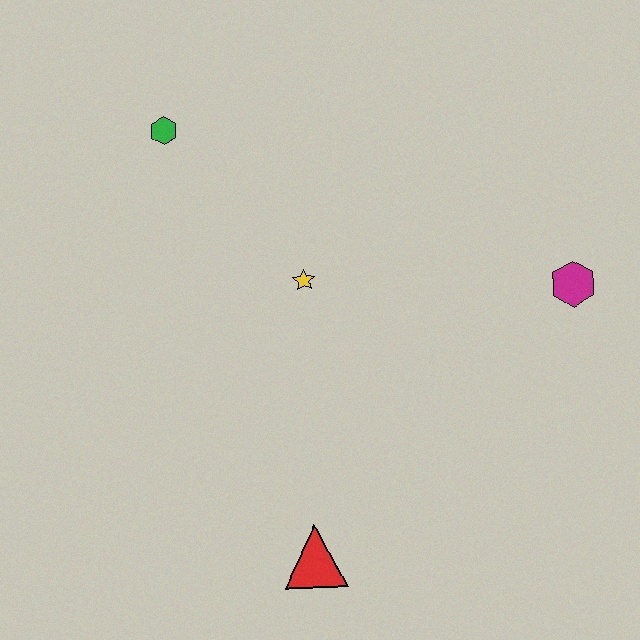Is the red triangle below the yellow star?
Yes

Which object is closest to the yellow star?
The green hexagon is closest to the yellow star.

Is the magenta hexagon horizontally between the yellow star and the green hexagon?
No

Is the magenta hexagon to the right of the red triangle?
Yes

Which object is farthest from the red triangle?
The green hexagon is farthest from the red triangle.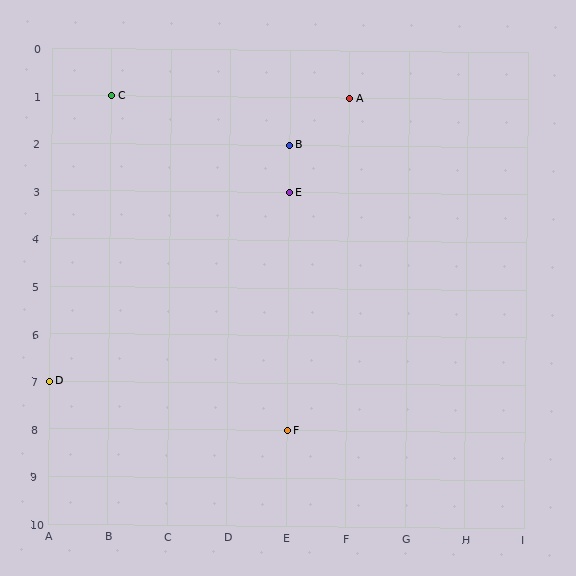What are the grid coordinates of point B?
Point B is at grid coordinates (E, 2).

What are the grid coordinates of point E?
Point E is at grid coordinates (E, 3).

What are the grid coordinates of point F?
Point F is at grid coordinates (E, 8).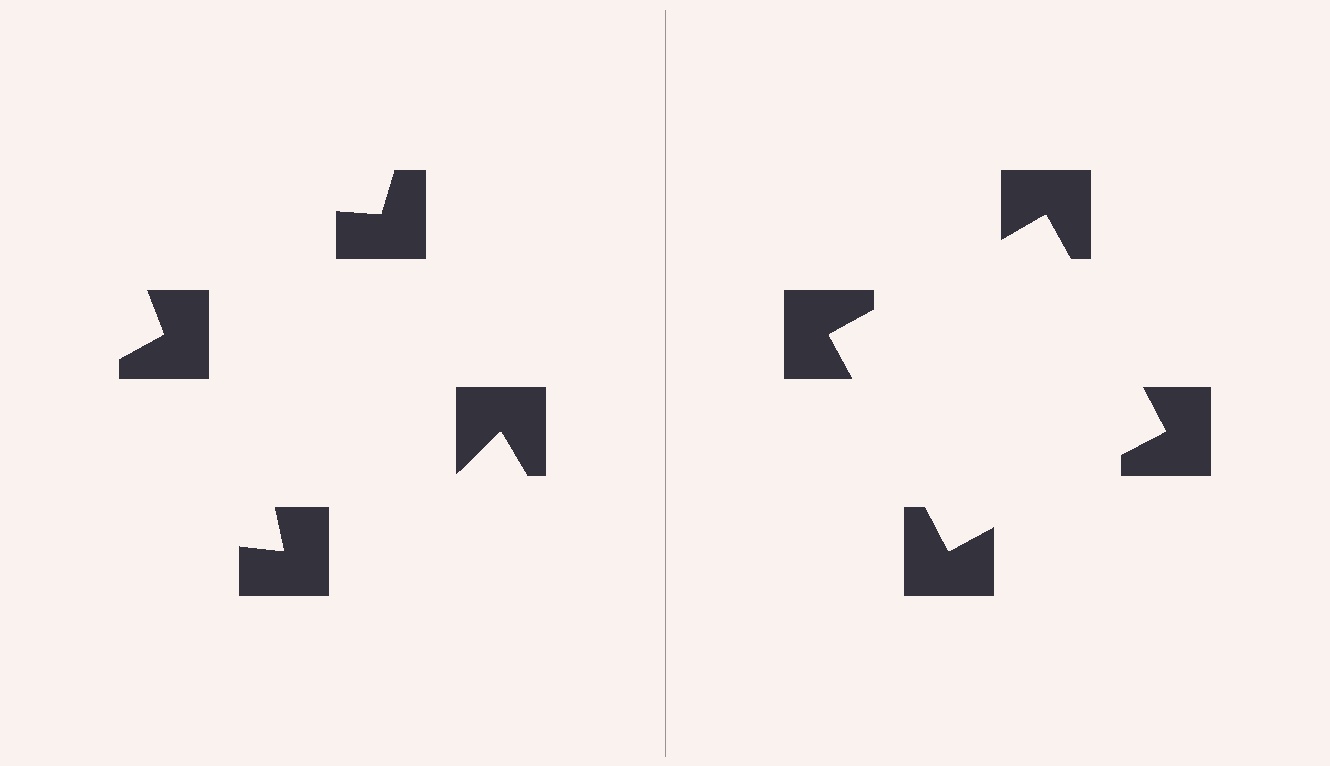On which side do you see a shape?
An illusory square appears on the right side. On the left side the wedge cuts are rotated, so no coherent shape forms.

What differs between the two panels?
The notched squares are positioned identically on both sides; only the wedge orientations differ. On the right they align to a square; on the left they are misaligned.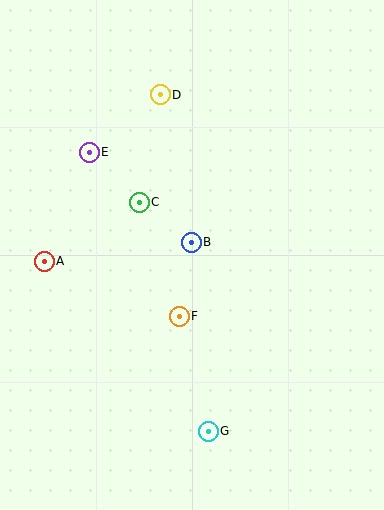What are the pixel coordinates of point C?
Point C is at (139, 202).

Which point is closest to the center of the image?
Point B at (191, 242) is closest to the center.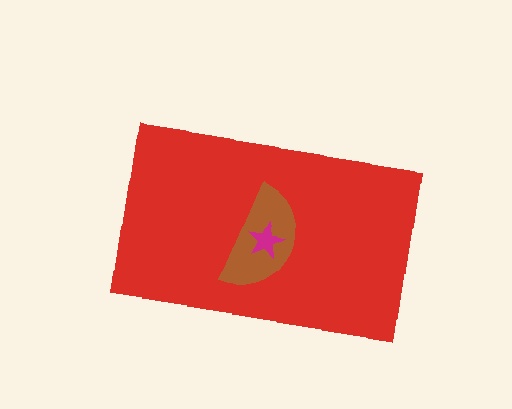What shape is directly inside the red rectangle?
The brown semicircle.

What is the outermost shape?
The red rectangle.